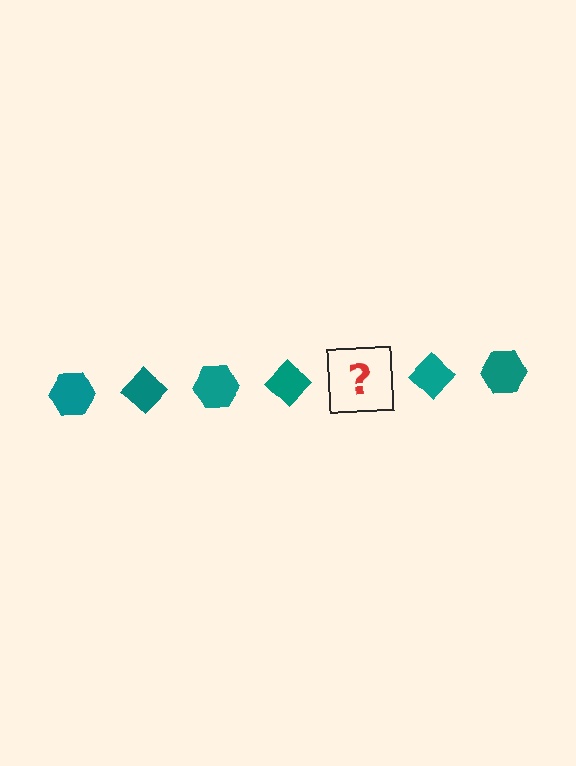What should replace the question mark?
The question mark should be replaced with a teal hexagon.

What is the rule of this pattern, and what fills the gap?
The rule is that the pattern cycles through hexagon, diamond shapes in teal. The gap should be filled with a teal hexagon.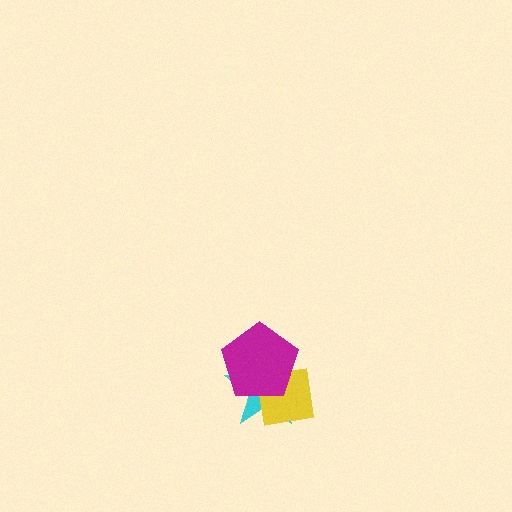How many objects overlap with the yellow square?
2 objects overlap with the yellow square.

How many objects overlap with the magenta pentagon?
2 objects overlap with the magenta pentagon.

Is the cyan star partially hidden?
Yes, it is partially covered by another shape.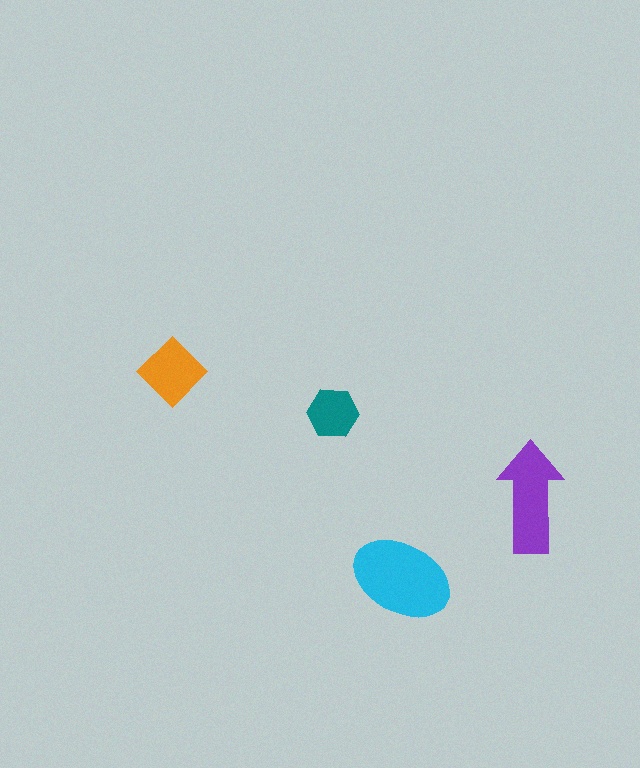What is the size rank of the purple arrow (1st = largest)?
2nd.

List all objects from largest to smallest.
The cyan ellipse, the purple arrow, the orange diamond, the teal hexagon.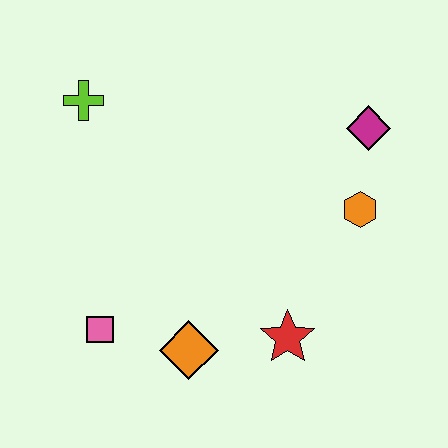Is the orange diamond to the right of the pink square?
Yes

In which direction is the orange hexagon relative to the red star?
The orange hexagon is above the red star.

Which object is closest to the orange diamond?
The pink square is closest to the orange diamond.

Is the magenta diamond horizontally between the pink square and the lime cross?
No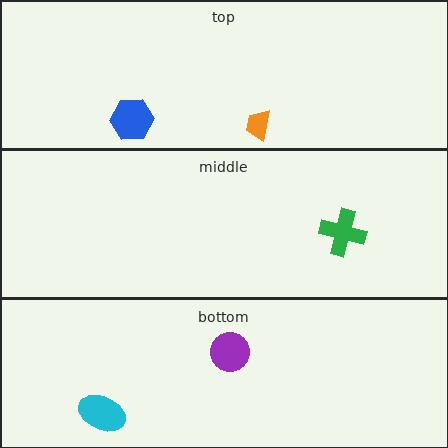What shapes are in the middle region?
The green cross.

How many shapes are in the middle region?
1.